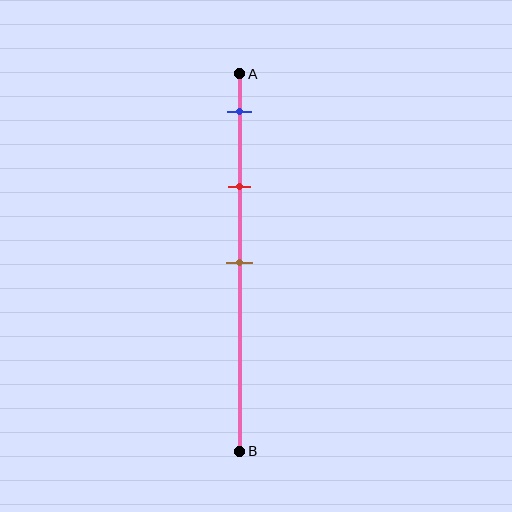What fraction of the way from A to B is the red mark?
The red mark is approximately 30% (0.3) of the way from A to B.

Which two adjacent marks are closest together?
The blue and red marks are the closest adjacent pair.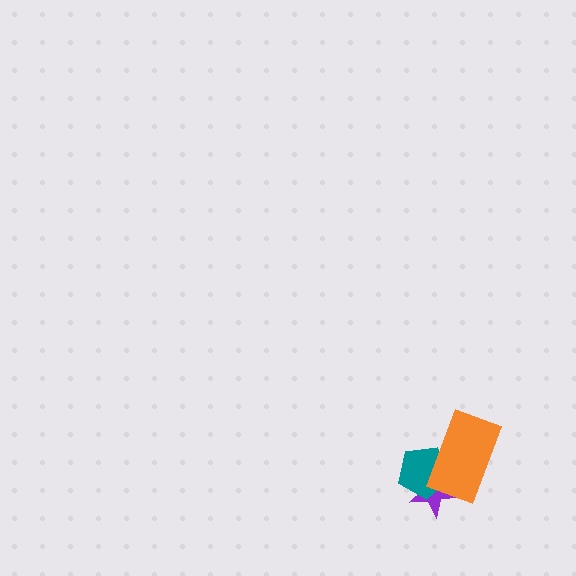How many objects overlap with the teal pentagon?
2 objects overlap with the teal pentagon.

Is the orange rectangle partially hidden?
No, no other shape covers it.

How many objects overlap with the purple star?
2 objects overlap with the purple star.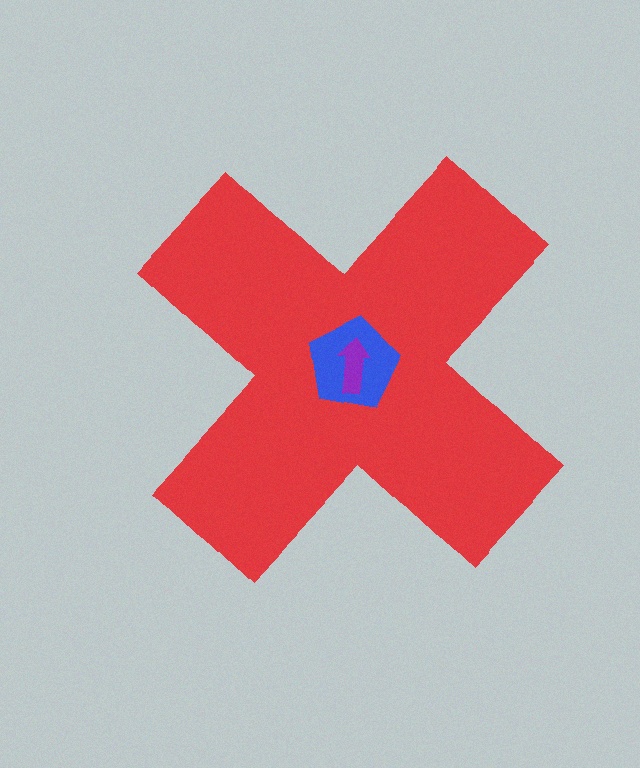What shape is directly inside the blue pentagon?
The purple arrow.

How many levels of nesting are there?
3.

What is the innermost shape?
The purple arrow.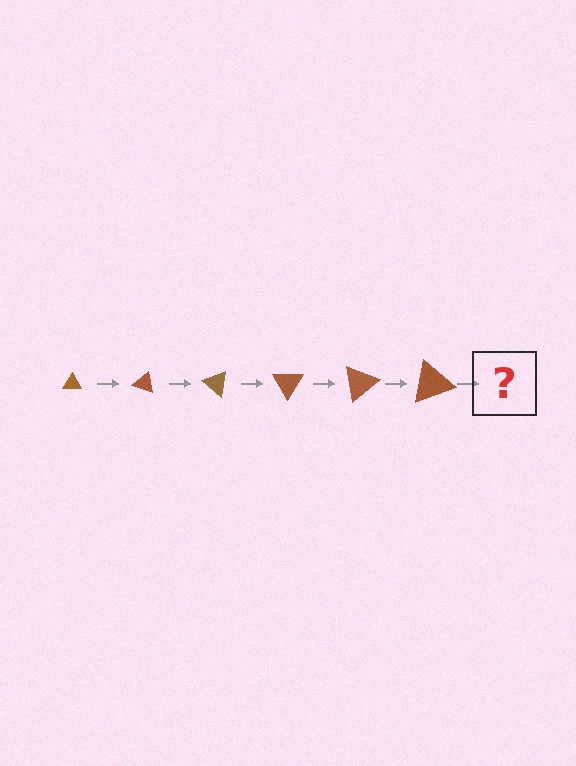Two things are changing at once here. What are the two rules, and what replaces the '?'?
The two rules are that the triangle grows larger each step and it rotates 20 degrees each step. The '?' should be a triangle, larger than the previous one and rotated 120 degrees from the start.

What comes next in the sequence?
The next element should be a triangle, larger than the previous one and rotated 120 degrees from the start.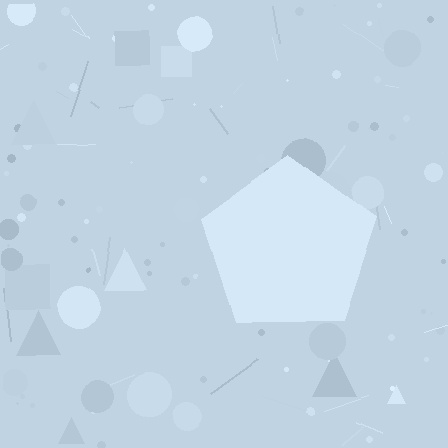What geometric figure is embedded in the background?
A pentagon is embedded in the background.